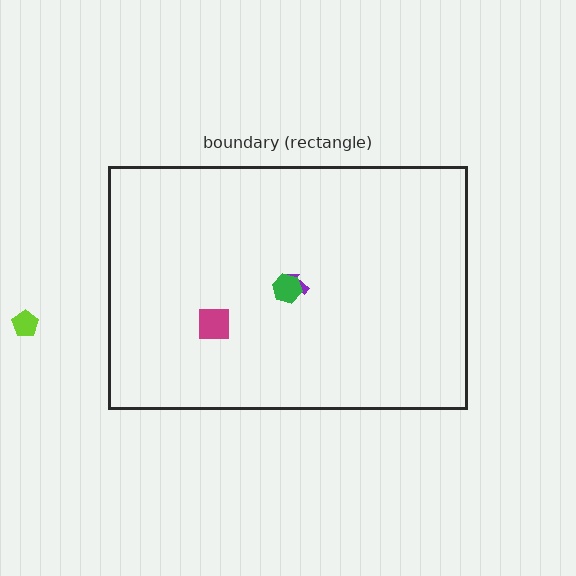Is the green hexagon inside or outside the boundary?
Inside.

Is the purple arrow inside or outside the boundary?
Inside.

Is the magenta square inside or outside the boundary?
Inside.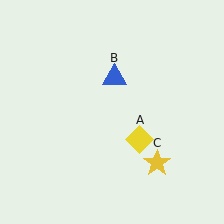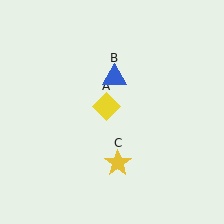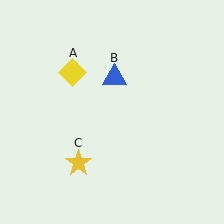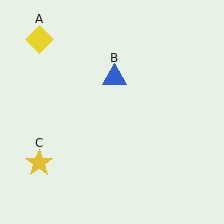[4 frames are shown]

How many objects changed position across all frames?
2 objects changed position: yellow diamond (object A), yellow star (object C).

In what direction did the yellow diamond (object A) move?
The yellow diamond (object A) moved up and to the left.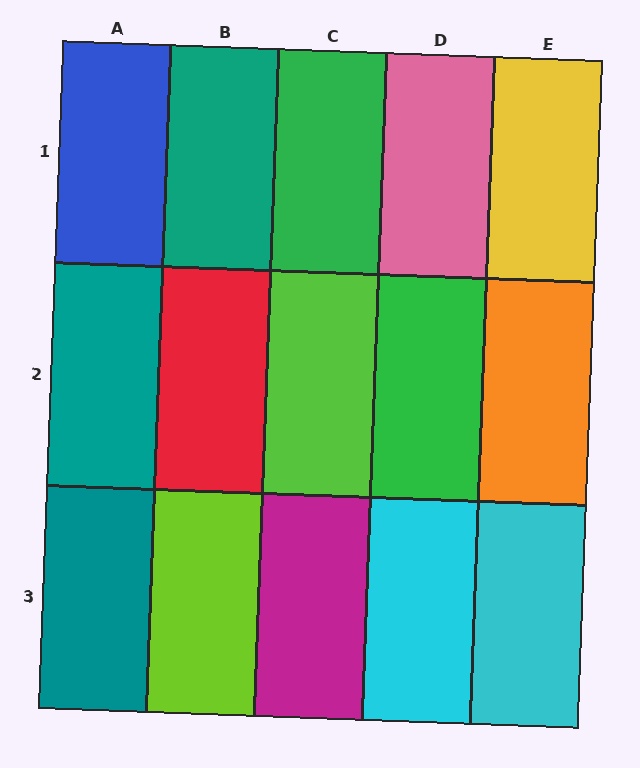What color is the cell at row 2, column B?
Red.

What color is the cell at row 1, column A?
Blue.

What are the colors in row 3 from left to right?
Teal, lime, magenta, cyan, cyan.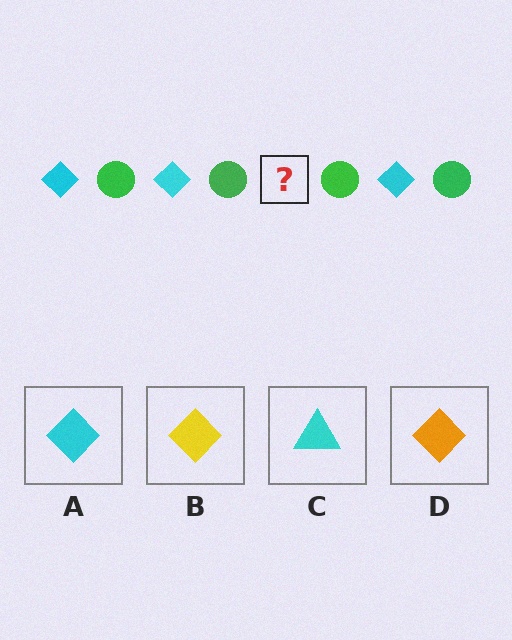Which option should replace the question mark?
Option A.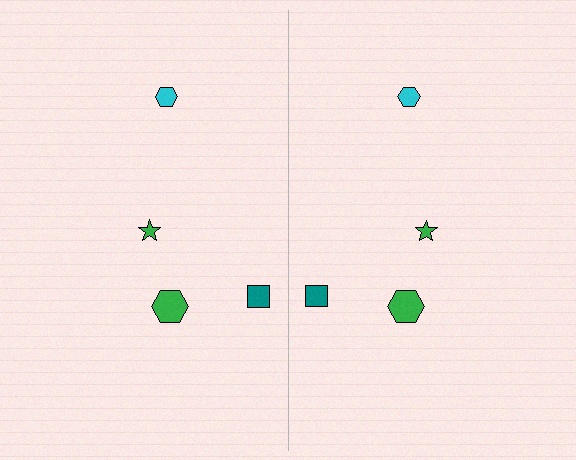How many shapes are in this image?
There are 8 shapes in this image.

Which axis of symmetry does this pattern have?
The pattern has a vertical axis of symmetry running through the center of the image.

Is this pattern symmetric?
Yes, this pattern has bilateral (reflection) symmetry.